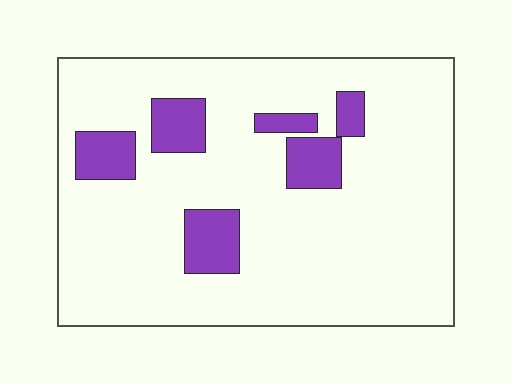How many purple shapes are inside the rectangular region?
6.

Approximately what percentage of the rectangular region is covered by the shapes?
Approximately 15%.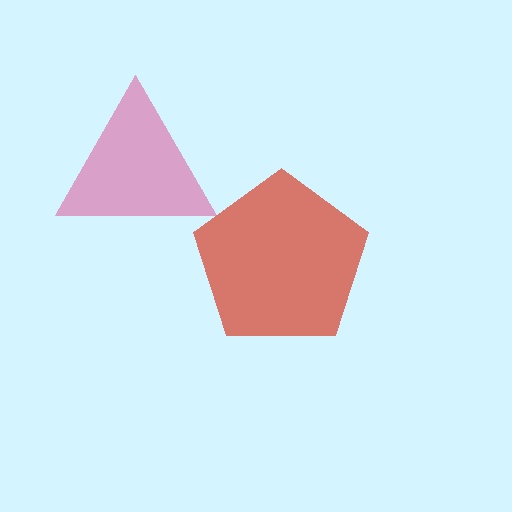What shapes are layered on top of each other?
The layered shapes are: a red pentagon, a pink triangle.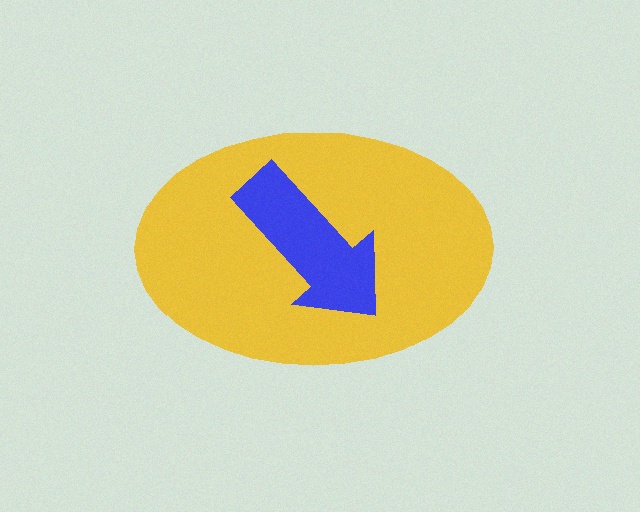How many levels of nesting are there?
2.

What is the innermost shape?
The blue arrow.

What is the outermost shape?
The yellow ellipse.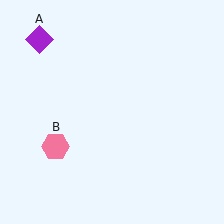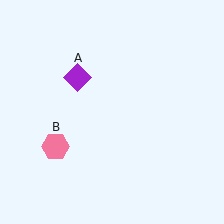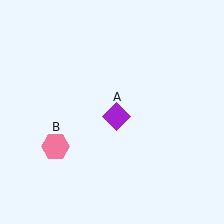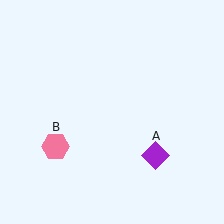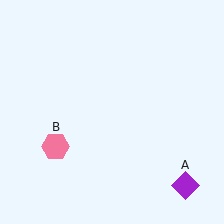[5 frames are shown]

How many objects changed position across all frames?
1 object changed position: purple diamond (object A).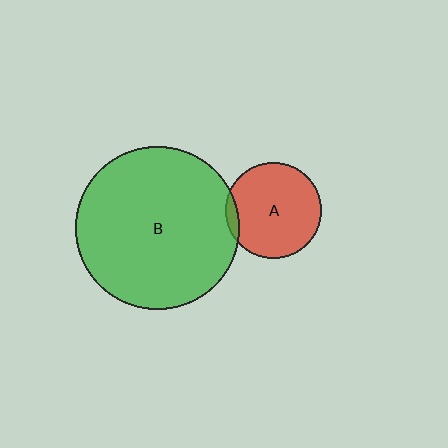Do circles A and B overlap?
Yes.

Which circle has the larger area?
Circle B (green).